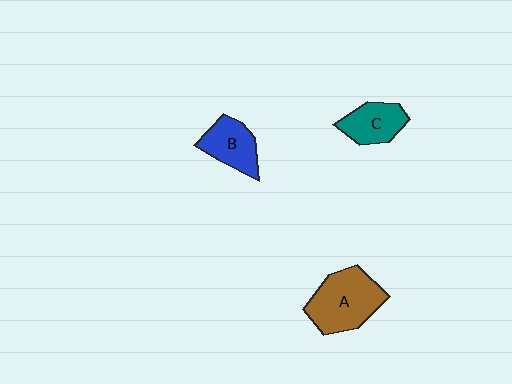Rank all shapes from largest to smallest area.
From largest to smallest: A (brown), B (blue), C (teal).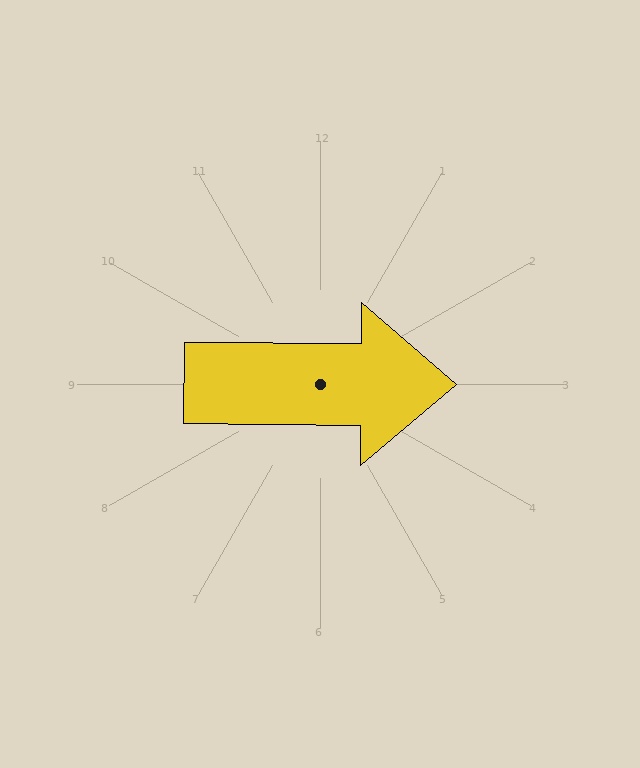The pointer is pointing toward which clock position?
Roughly 3 o'clock.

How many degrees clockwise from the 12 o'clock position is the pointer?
Approximately 90 degrees.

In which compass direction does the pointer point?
East.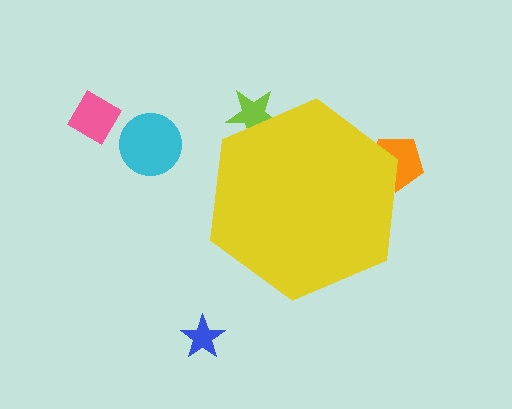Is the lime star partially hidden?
Yes, the lime star is partially hidden behind the yellow hexagon.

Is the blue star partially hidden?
No, the blue star is fully visible.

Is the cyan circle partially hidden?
No, the cyan circle is fully visible.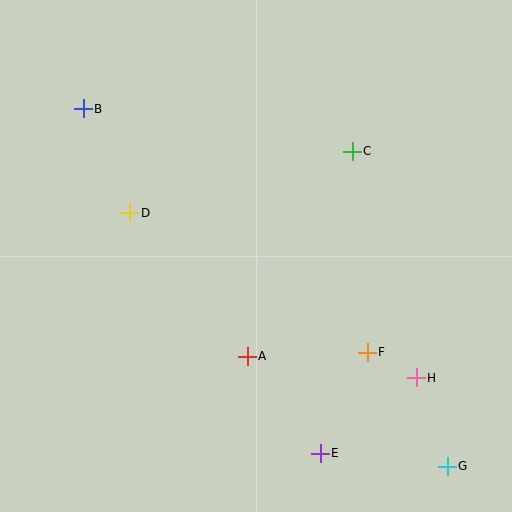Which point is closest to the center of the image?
Point A at (247, 356) is closest to the center.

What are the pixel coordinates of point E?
Point E is at (320, 453).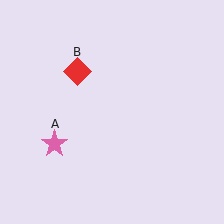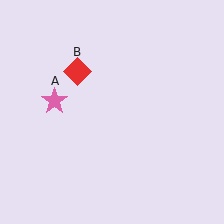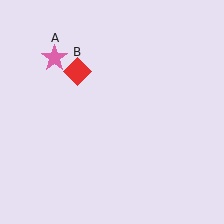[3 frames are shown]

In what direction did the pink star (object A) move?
The pink star (object A) moved up.